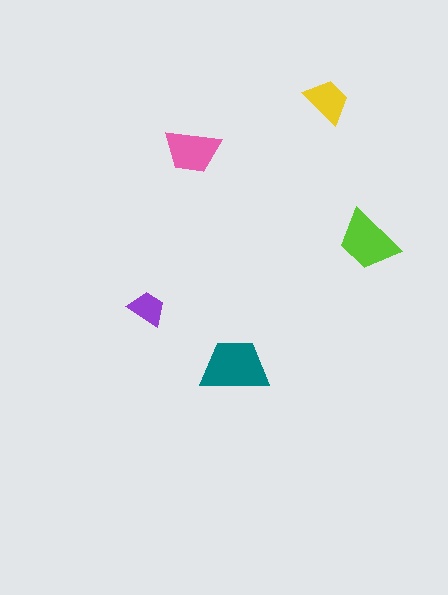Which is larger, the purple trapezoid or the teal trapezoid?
The teal one.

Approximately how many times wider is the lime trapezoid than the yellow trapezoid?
About 1.5 times wider.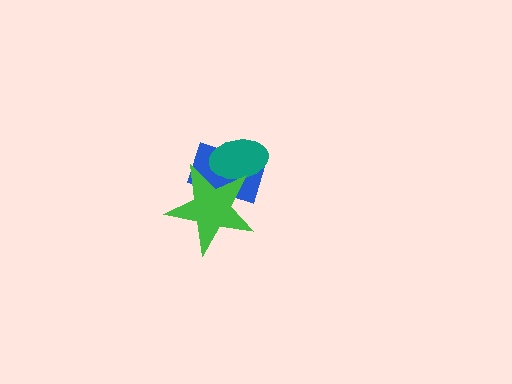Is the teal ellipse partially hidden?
Yes, it is partially covered by another shape.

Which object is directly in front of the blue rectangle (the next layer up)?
The teal ellipse is directly in front of the blue rectangle.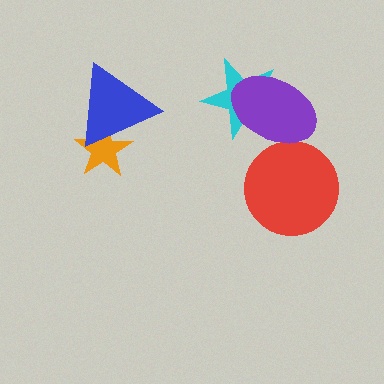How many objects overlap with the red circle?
1 object overlaps with the red circle.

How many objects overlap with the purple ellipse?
2 objects overlap with the purple ellipse.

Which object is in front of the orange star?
The blue triangle is in front of the orange star.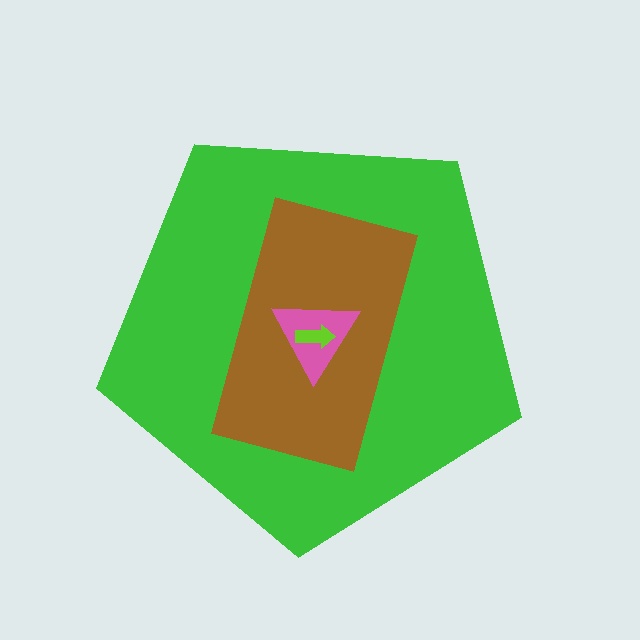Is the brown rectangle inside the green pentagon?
Yes.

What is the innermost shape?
The lime arrow.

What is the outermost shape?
The green pentagon.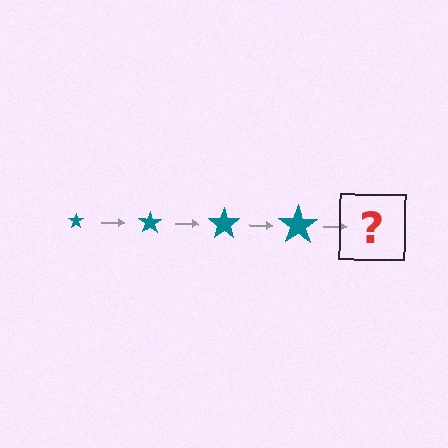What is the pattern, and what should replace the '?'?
The pattern is that the star gets progressively larger each step. The '?' should be a teal star, larger than the previous one.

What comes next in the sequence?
The next element should be a teal star, larger than the previous one.